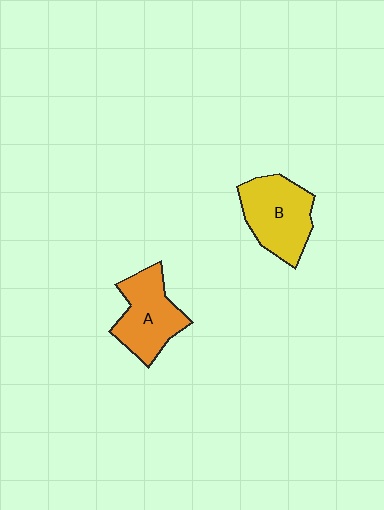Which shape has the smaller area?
Shape A (orange).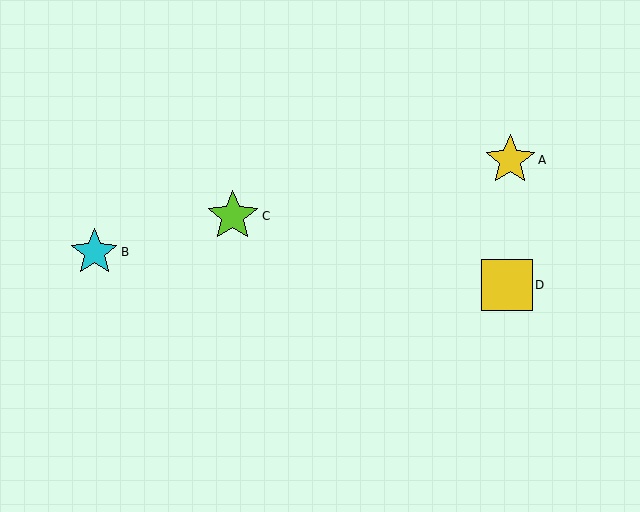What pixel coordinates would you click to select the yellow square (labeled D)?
Click at (507, 285) to select the yellow square D.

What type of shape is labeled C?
Shape C is a lime star.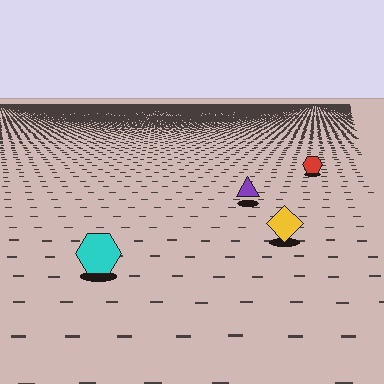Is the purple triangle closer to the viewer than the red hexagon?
Yes. The purple triangle is closer — you can tell from the texture gradient: the ground texture is coarser near it.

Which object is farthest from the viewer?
The red hexagon is farthest from the viewer. It appears smaller and the ground texture around it is denser.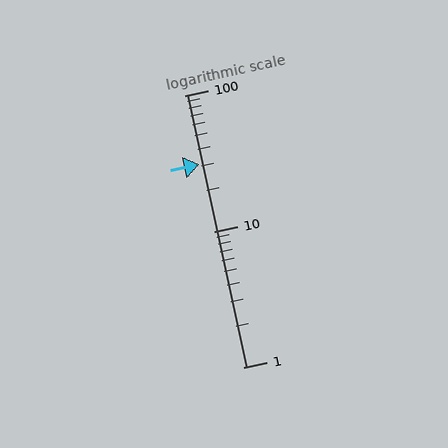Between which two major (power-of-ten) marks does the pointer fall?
The pointer is between 10 and 100.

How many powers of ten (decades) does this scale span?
The scale spans 2 decades, from 1 to 100.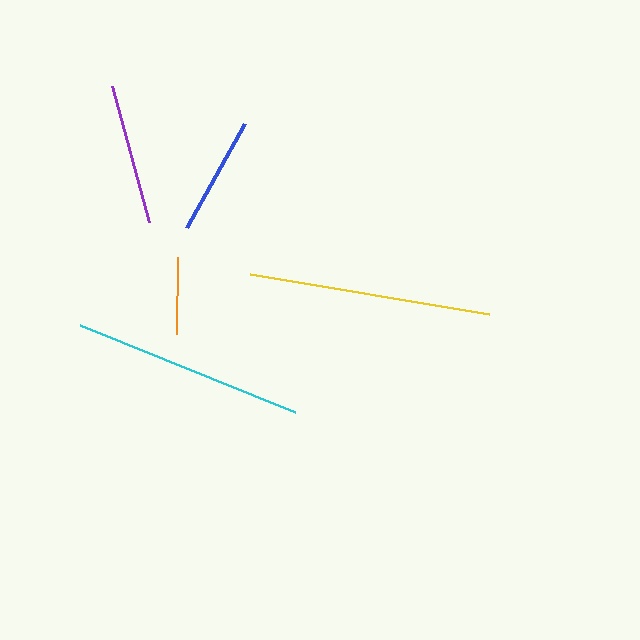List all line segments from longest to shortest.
From longest to shortest: yellow, cyan, purple, blue, orange.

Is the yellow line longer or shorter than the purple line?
The yellow line is longer than the purple line.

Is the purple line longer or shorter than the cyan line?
The cyan line is longer than the purple line.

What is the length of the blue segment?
The blue segment is approximately 118 pixels long.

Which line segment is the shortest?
The orange line is the shortest at approximately 77 pixels.